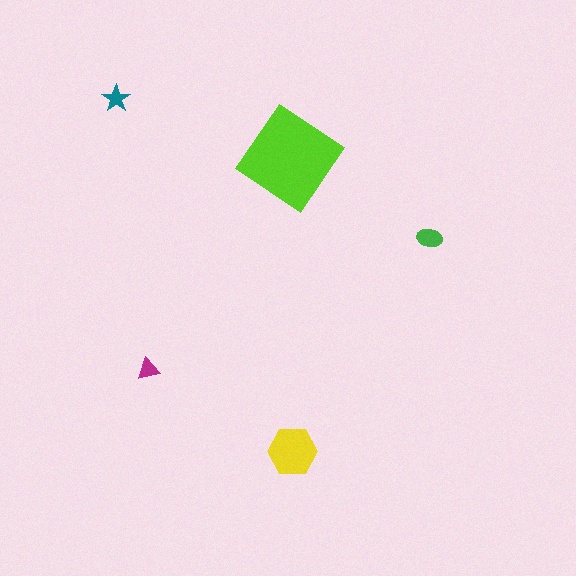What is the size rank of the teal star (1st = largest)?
4th.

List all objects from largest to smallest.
The lime diamond, the yellow hexagon, the green ellipse, the teal star, the magenta triangle.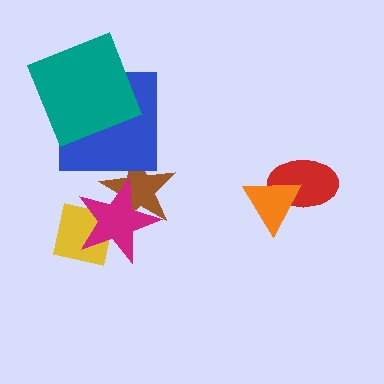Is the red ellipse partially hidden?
Yes, it is partially covered by another shape.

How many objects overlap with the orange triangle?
1 object overlaps with the orange triangle.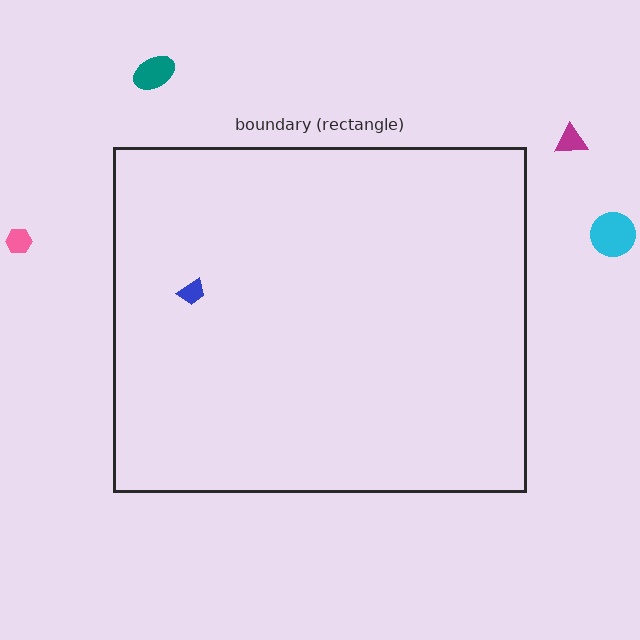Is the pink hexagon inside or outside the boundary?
Outside.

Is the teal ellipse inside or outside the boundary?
Outside.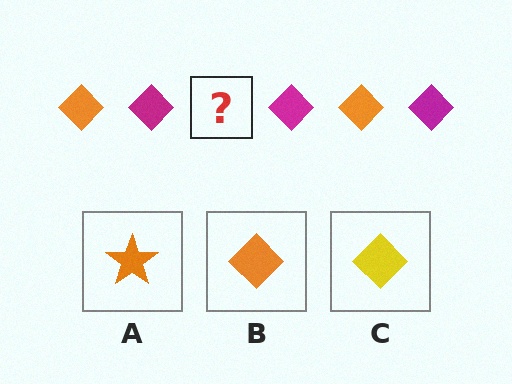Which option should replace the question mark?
Option B.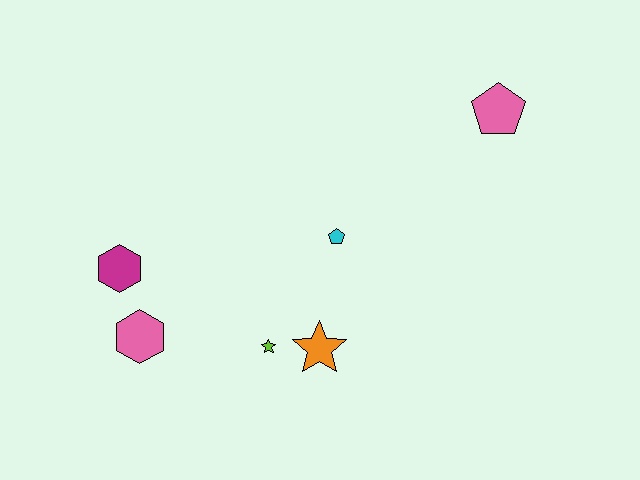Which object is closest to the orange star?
The lime star is closest to the orange star.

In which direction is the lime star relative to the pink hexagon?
The lime star is to the right of the pink hexagon.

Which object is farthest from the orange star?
The pink pentagon is farthest from the orange star.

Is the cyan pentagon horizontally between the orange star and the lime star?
No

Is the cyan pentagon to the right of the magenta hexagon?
Yes